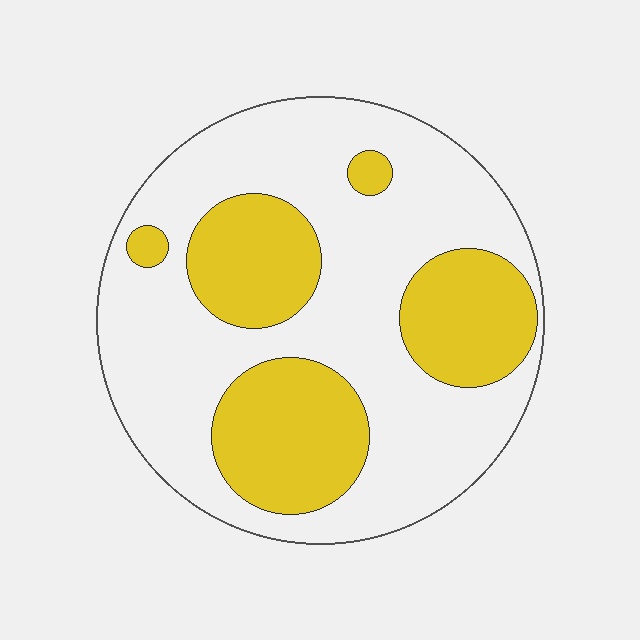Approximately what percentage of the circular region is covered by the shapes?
Approximately 35%.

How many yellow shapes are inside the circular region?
5.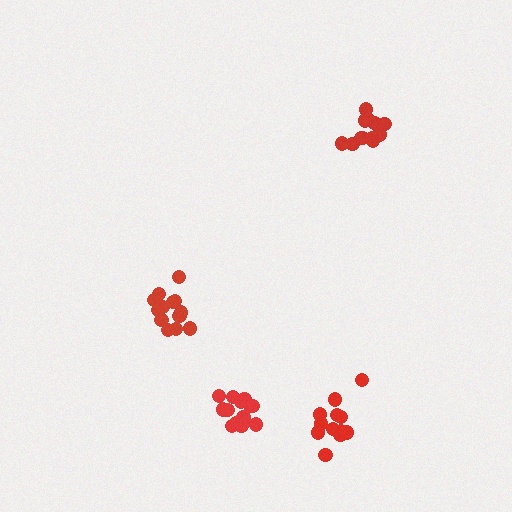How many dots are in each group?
Group 1: 13 dots, Group 2: 12 dots, Group 3: 13 dots, Group 4: 14 dots (52 total).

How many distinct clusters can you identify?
There are 4 distinct clusters.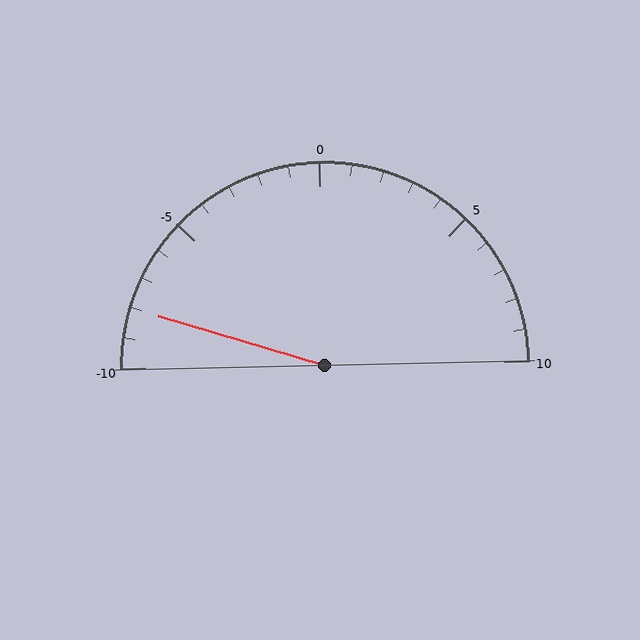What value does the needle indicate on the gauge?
The needle indicates approximately -8.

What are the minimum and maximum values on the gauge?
The gauge ranges from -10 to 10.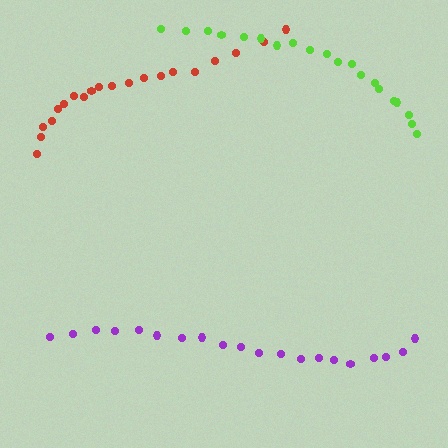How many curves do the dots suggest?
There are 3 distinct paths.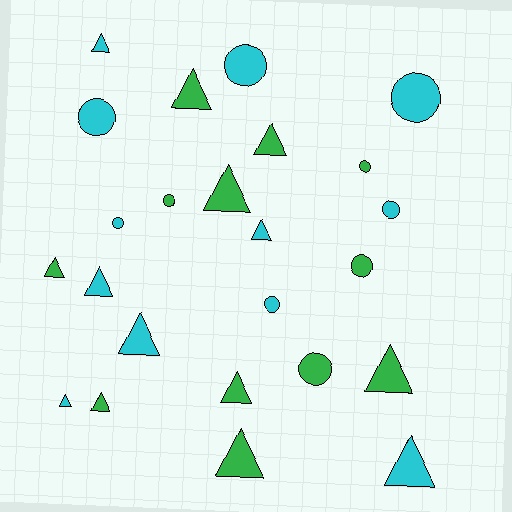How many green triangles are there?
There are 8 green triangles.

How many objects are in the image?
There are 24 objects.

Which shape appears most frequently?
Triangle, with 14 objects.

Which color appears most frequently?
Cyan, with 12 objects.